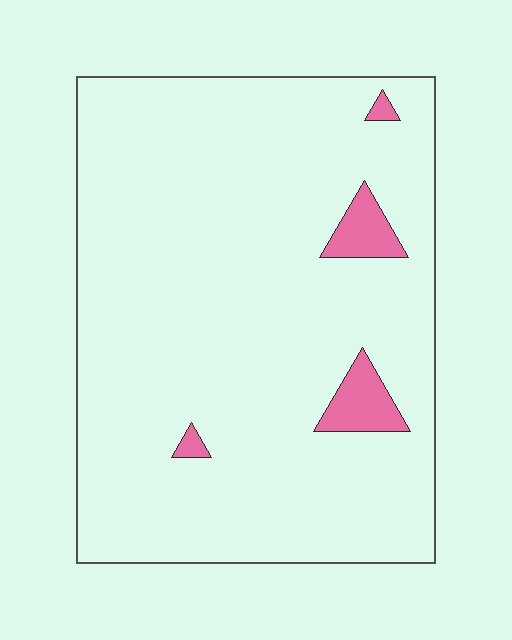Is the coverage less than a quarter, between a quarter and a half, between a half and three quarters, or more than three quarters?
Less than a quarter.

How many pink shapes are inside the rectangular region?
4.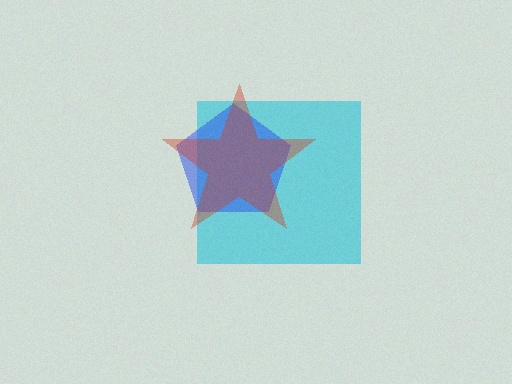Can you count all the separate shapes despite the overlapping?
Yes, there are 3 separate shapes.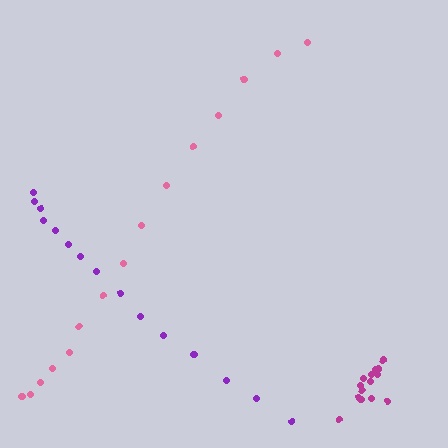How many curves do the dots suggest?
There are 3 distinct paths.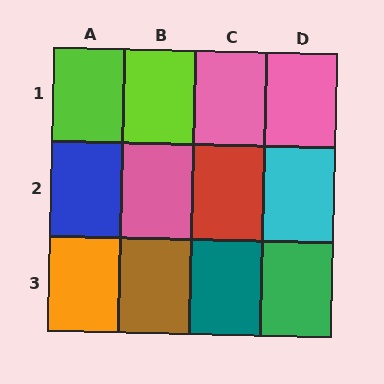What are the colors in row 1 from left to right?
Lime, lime, pink, pink.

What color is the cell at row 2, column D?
Cyan.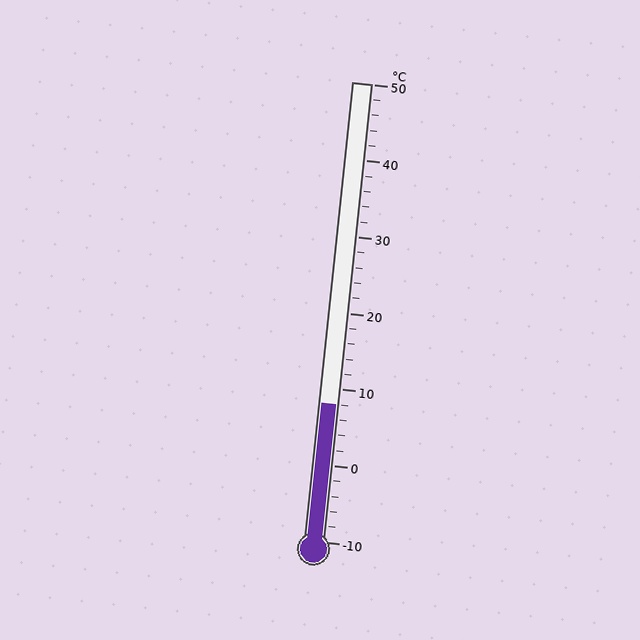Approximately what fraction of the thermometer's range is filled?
The thermometer is filled to approximately 30% of its range.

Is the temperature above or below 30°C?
The temperature is below 30°C.